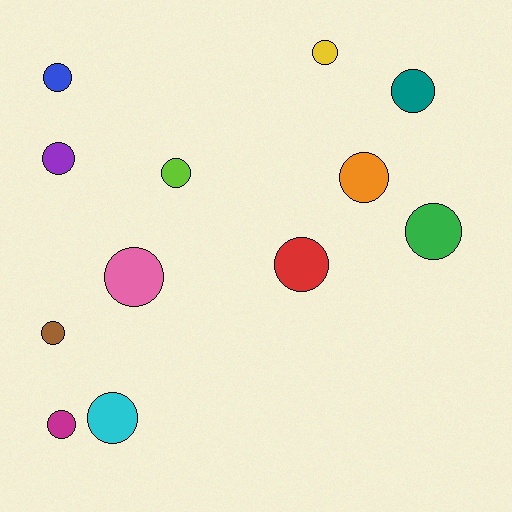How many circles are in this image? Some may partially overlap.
There are 12 circles.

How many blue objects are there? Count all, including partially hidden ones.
There is 1 blue object.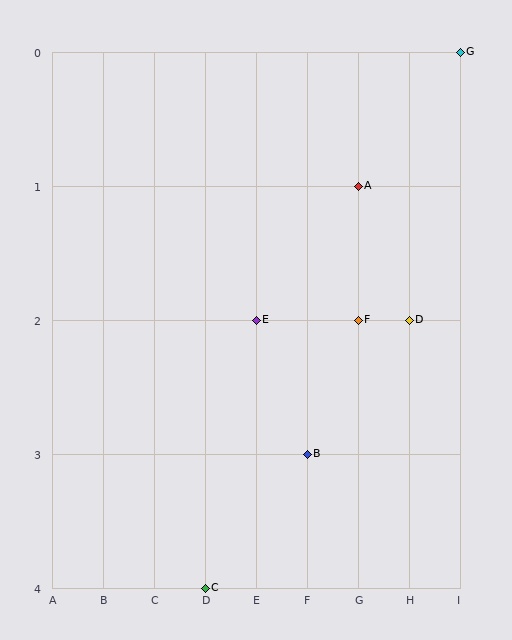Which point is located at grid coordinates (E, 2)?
Point E is at (E, 2).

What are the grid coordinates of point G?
Point G is at grid coordinates (I, 0).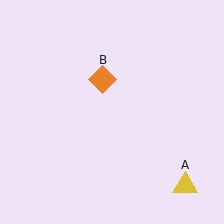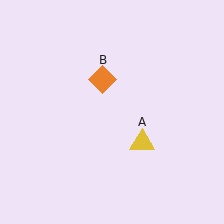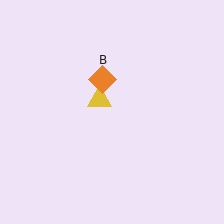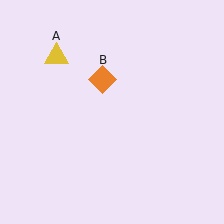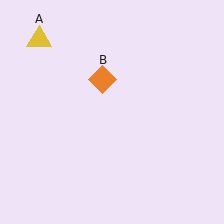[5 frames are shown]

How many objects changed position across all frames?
1 object changed position: yellow triangle (object A).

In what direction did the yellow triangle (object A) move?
The yellow triangle (object A) moved up and to the left.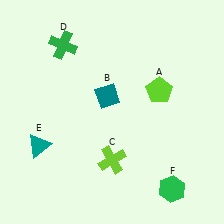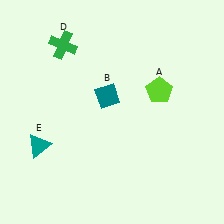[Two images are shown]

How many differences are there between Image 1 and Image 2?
There are 2 differences between the two images.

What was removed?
The green hexagon (F), the lime cross (C) were removed in Image 2.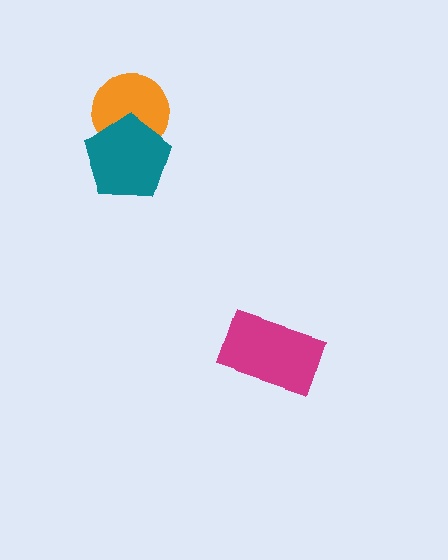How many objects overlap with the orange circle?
1 object overlaps with the orange circle.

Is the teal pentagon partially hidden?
No, no other shape covers it.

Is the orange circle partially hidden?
Yes, it is partially covered by another shape.